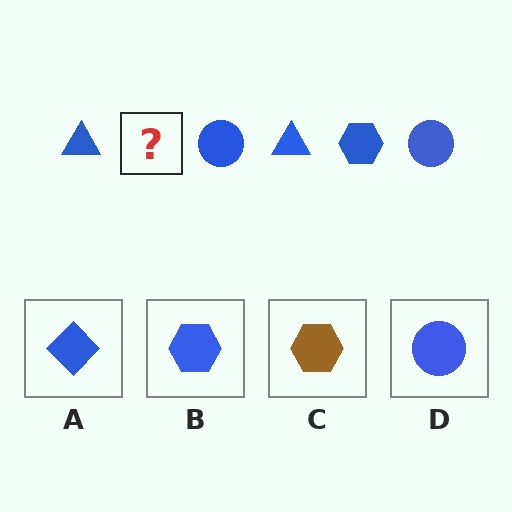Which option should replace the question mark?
Option B.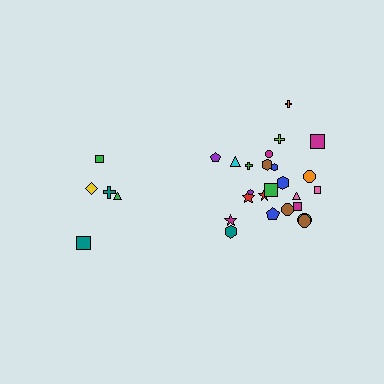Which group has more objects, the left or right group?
The right group.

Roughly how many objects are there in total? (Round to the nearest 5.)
Roughly 30 objects in total.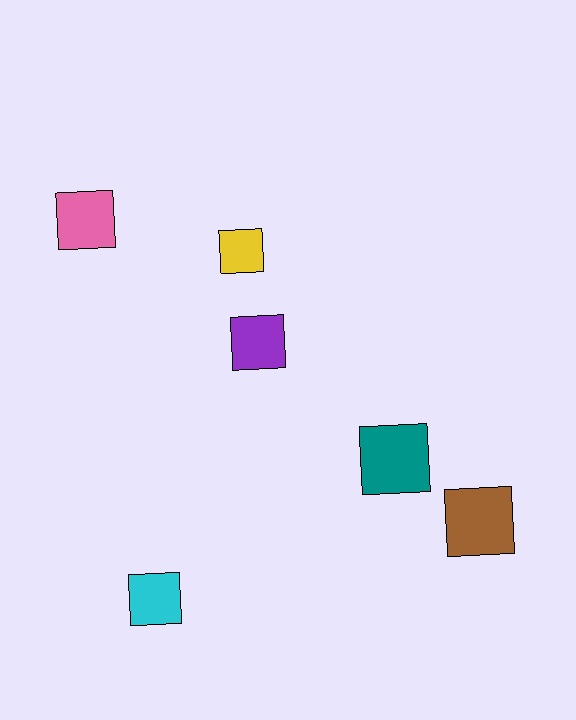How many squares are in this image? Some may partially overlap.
There are 6 squares.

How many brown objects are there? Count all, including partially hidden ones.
There is 1 brown object.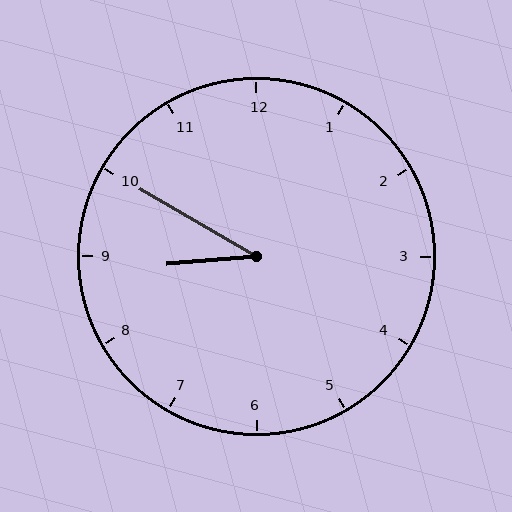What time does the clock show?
8:50.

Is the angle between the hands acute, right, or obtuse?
It is acute.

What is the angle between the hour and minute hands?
Approximately 35 degrees.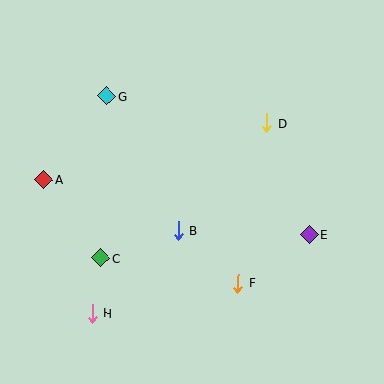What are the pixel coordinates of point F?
Point F is at (238, 283).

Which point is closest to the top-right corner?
Point D is closest to the top-right corner.